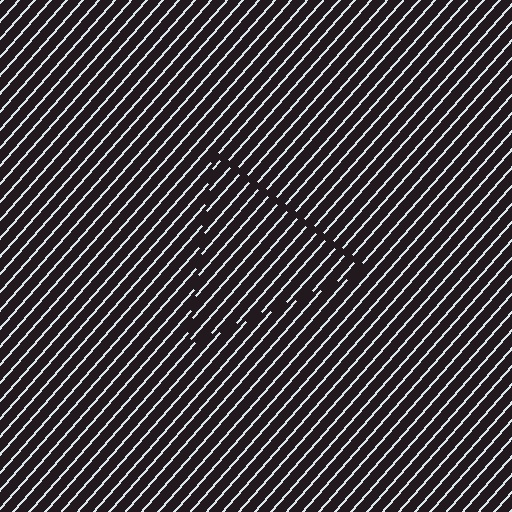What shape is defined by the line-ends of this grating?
An illusory triangle. The interior of the shape contains the same grating, shifted by half a period — the contour is defined by the phase discontinuity where line-ends from the inner and outer gratings abut.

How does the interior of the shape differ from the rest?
The interior of the shape contains the same grating, shifted by half a period — the contour is defined by the phase discontinuity where line-ends from the inner and outer gratings abut.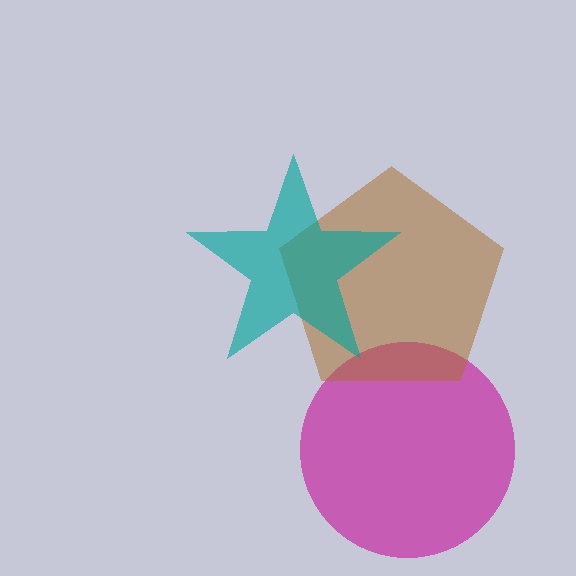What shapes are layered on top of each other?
The layered shapes are: a magenta circle, a brown pentagon, a teal star.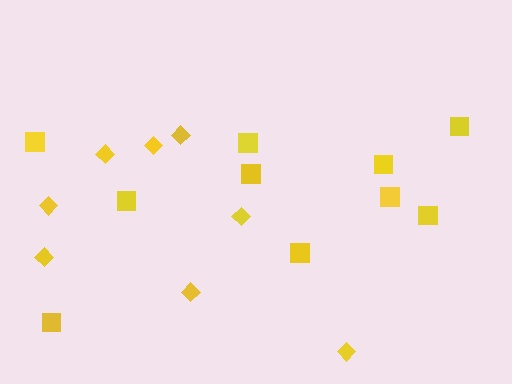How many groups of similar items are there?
There are 2 groups: one group of diamonds (8) and one group of squares (10).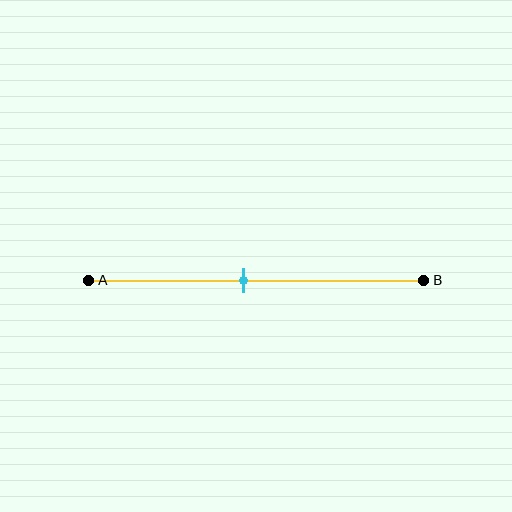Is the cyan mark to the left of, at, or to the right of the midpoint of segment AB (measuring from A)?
The cyan mark is to the left of the midpoint of segment AB.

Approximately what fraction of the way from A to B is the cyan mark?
The cyan mark is approximately 45% of the way from A to B.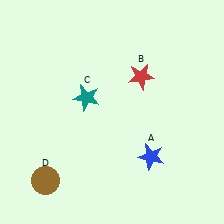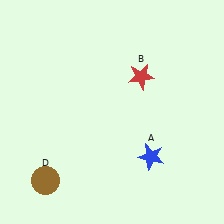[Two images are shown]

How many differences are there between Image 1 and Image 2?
There is 1 difference between the two images.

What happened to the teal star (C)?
The teal star (C) was removed in Image 2. It was in the top-left area of Image 1.